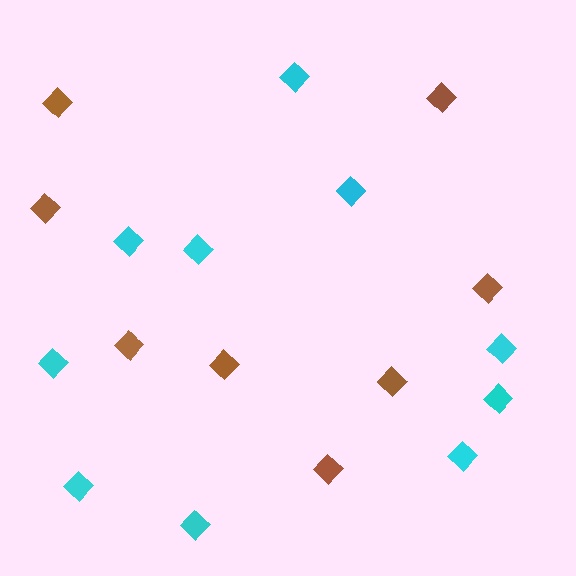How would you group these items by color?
There are 2 groups: one group of cyan diamonds (10) and one group of brown diamonds (8).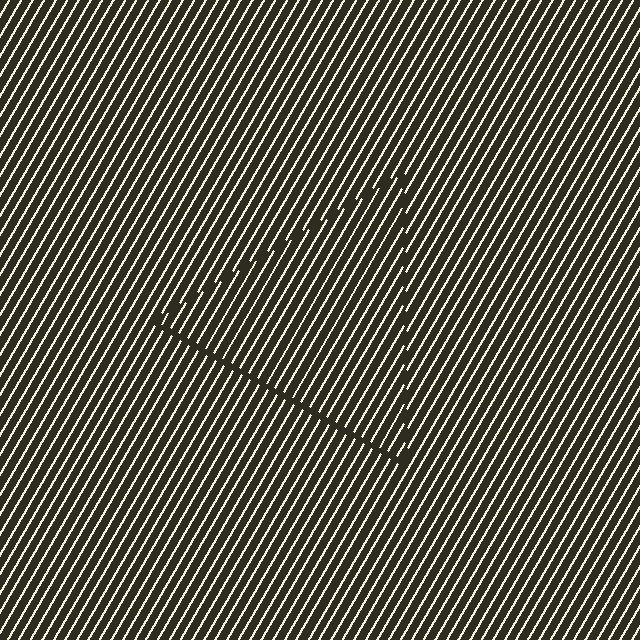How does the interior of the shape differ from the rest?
The interior of the shape contains the same grating, shifted by half a period — the contour is defined by the phase discontinuity where line-ends from the inner and outer gratings abut.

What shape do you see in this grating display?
An illusory triangle. The interior of the shape contains the same grating, shifted by half a period — the contour is defined by the phase discontinuity where line-ends from the inner and outer gratings abut.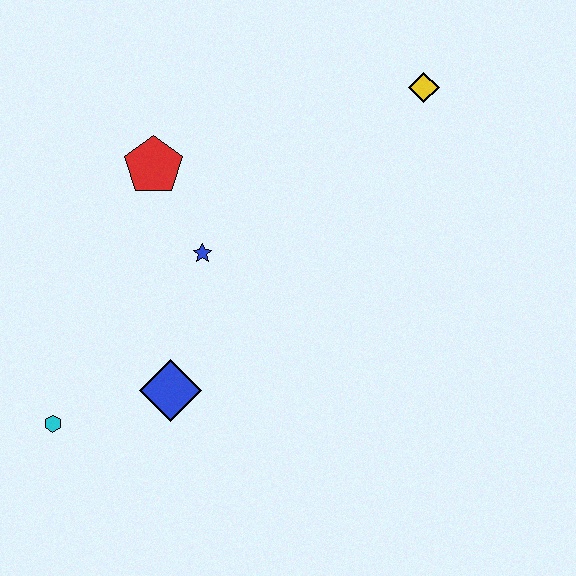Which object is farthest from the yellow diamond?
The cyan hexagon is farthest from the yellow diamond.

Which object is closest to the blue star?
The red pentagon is closest to the blue star.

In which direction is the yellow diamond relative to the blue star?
The yellow diamond is to the right of the blue star.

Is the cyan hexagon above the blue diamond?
No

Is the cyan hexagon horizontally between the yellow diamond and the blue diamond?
No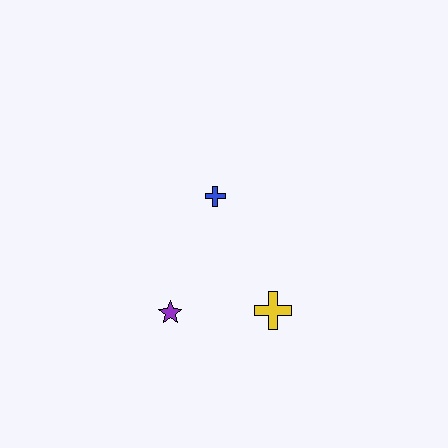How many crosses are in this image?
There are 2 crosses.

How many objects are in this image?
There are 3 objects.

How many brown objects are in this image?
There are no brown objects.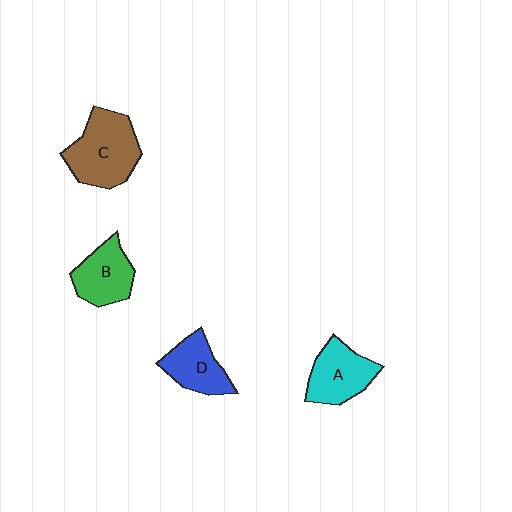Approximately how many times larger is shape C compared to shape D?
Approximately 1.5 times.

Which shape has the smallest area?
Shape D (blue).